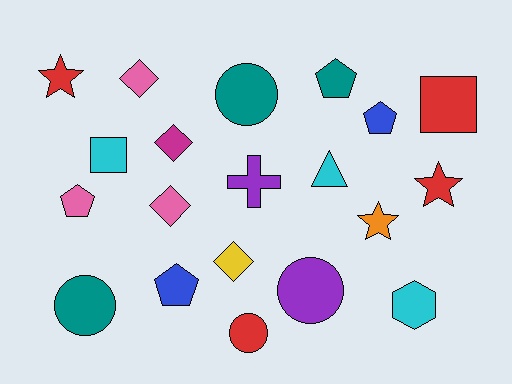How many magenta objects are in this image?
There is 1 magenta object.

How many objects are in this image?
There are 20 objects.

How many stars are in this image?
There are 3 stars.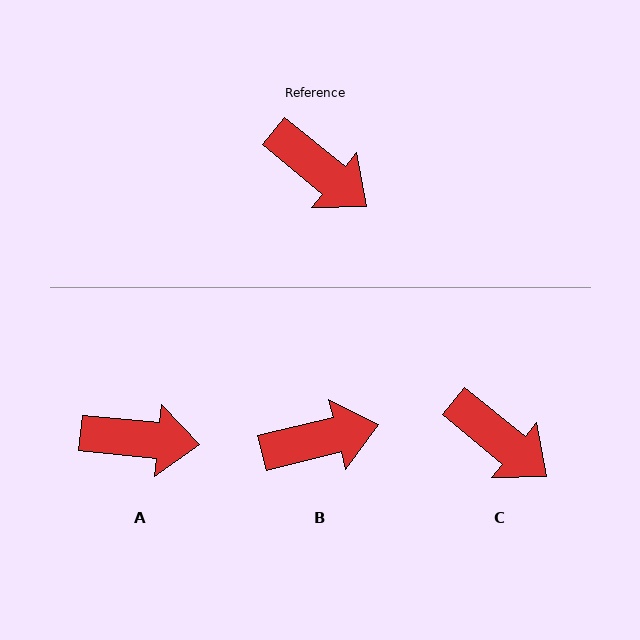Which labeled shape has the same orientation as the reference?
C.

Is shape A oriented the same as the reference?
No, it is off by about 34 degrees.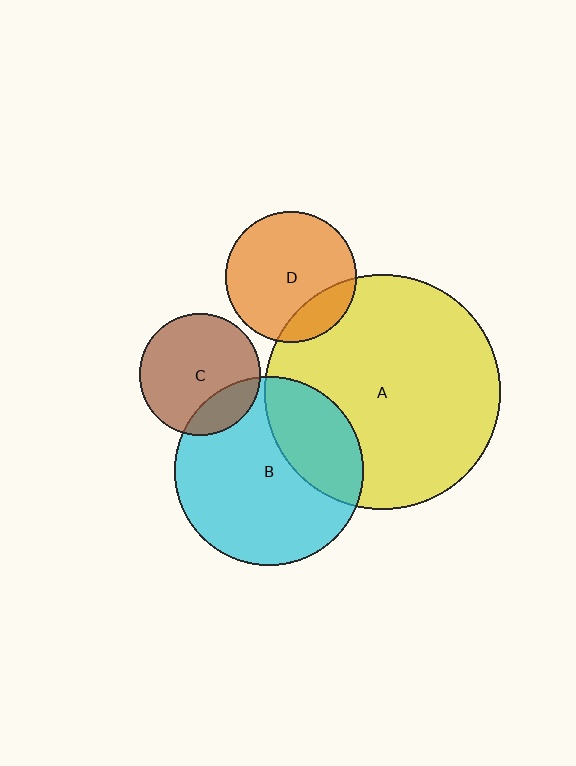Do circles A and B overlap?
Yes.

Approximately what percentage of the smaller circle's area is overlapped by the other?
Approximately 30%.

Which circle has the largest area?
Circle A (yellow).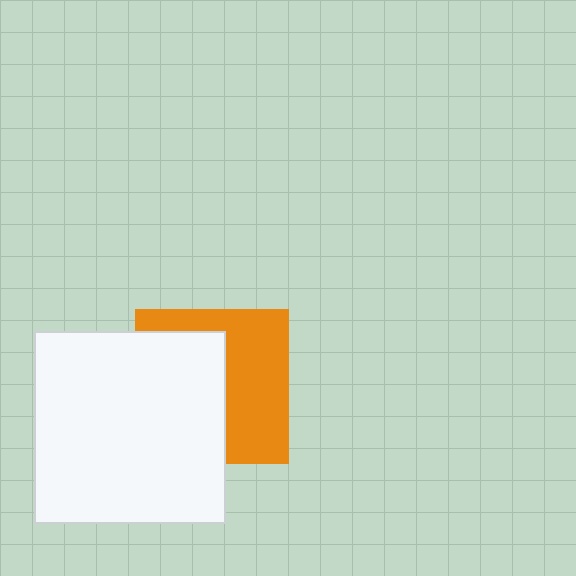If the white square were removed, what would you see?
You would see the complete orange square.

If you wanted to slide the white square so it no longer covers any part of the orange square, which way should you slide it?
Slide it left — that is the most direct way to separate the two shapes.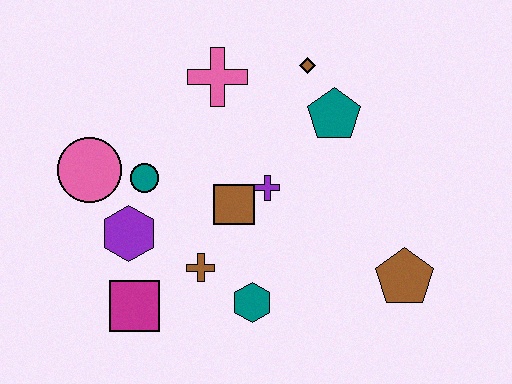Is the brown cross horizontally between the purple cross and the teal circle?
Yes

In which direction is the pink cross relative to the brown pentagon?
The pink cross is above the brown pentagon.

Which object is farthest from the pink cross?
The brown pentagon is farthest from the pink cross.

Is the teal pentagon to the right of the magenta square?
Yes